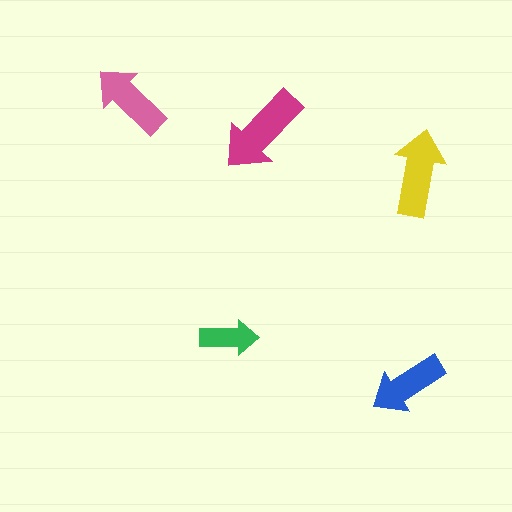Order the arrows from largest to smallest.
the magenta one, the yellow one, the pink one, the blue one, the green one.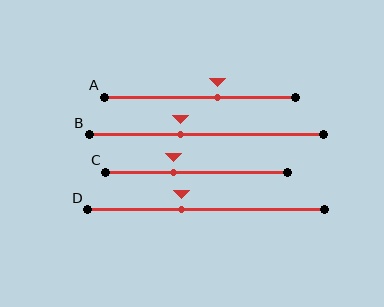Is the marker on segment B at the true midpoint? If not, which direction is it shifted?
No, the marker on segment B is shifted to the left by about 11% of the segment length.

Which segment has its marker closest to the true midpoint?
Segment A has its marker closest to the true midpoint.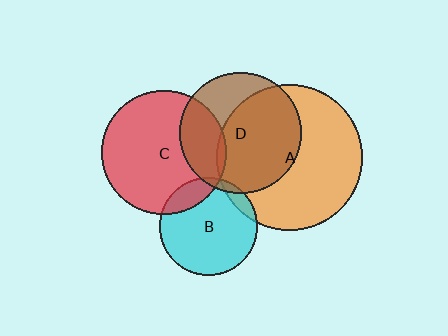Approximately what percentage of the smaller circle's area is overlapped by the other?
Approximately 5%.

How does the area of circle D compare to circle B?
Approximately 1.5 times.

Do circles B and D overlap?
Yes.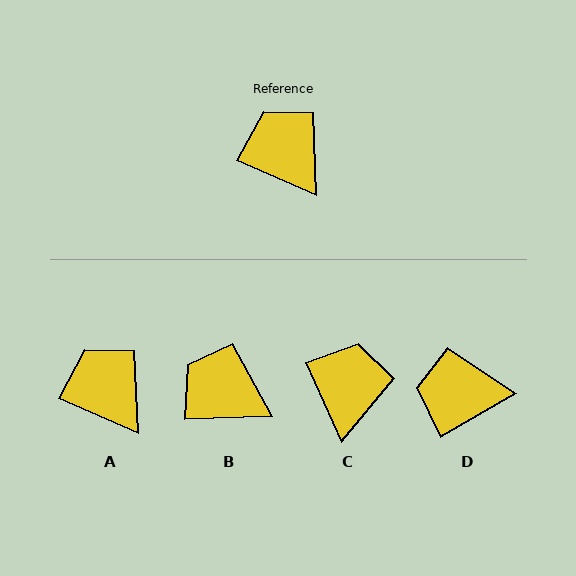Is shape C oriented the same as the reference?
No, it is off by about 42 degrees.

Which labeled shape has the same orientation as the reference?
A.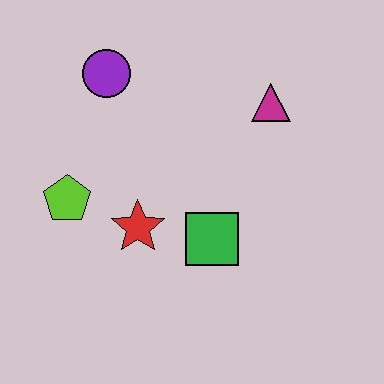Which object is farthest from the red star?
The magenta triangle is farthest from the red star.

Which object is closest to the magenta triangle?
The green square is closest to the magenta triangle.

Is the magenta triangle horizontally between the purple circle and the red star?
No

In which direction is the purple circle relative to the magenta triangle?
The purple circle is to the left of the magenta triangle.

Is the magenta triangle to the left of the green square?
No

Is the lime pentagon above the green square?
Yes